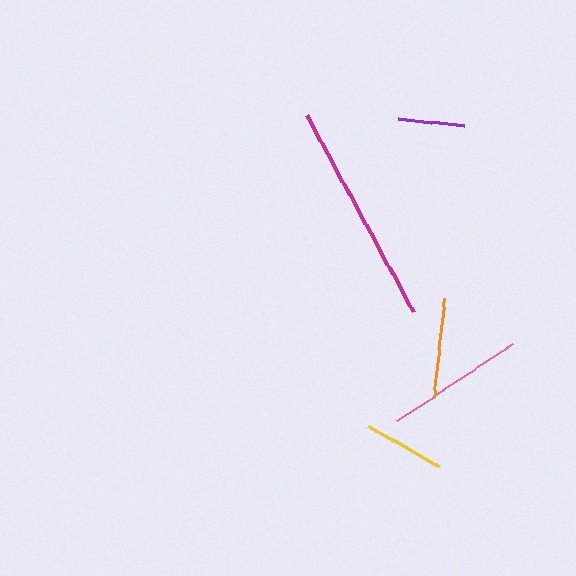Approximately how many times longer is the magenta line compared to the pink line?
The magenta line is approximately 1.6 times the length of the pink line.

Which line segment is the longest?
The magenta line is the longest at approximately 223 pixels.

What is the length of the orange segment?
The orange segment is approximately 101 pixels long.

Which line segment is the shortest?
The purple line is the shortest at approximately 66 pixels.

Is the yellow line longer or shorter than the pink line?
The pink line is longer than the yellow line.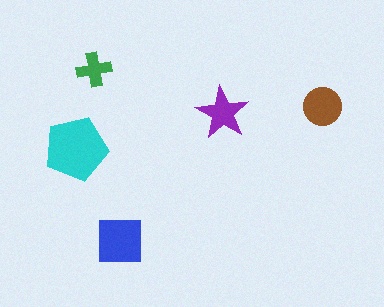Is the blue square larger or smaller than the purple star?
Larger.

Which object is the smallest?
The green cross.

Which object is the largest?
The cyan pentagon.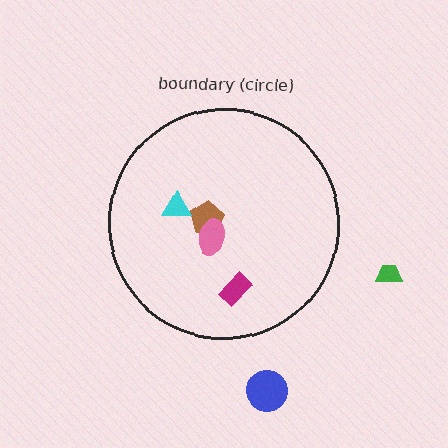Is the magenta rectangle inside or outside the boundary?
Inside.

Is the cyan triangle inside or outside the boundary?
Inside.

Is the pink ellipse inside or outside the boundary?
Inside.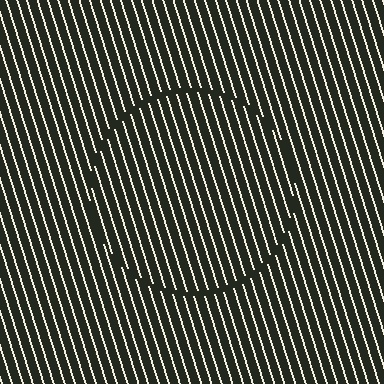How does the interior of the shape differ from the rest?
The interior of the shape contains the same grating, shifted by half a period — the contour is defined by the phase discontinuity where line-ends from the inner and outer gratings abut.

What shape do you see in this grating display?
An illusory circle. The interior of the shape contains the same grating, shifted by half a period — the contour is defined by the phase discontinuity where line-ends from the inner and outer gratings abut.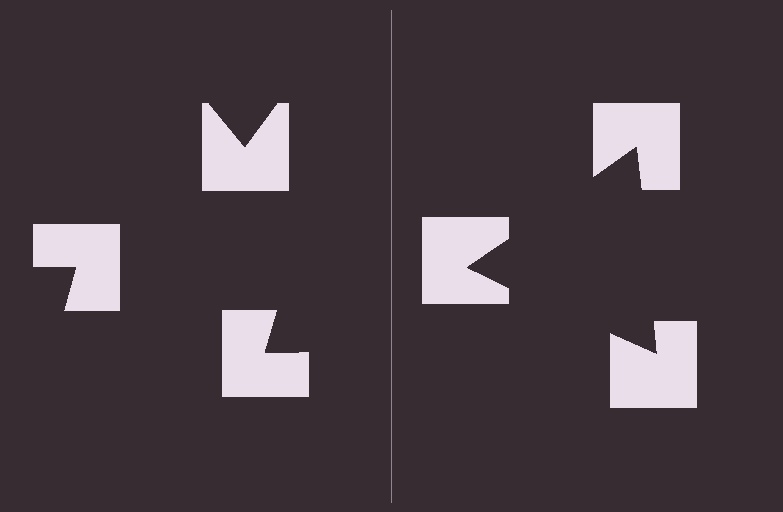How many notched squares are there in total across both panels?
6 — 3 on each side.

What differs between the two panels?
The notched squares are positioned identically on both sides; only the wedge orientations differ. On the right they align to a triangle; on the left they are misaligned.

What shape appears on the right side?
An illusory triangle.